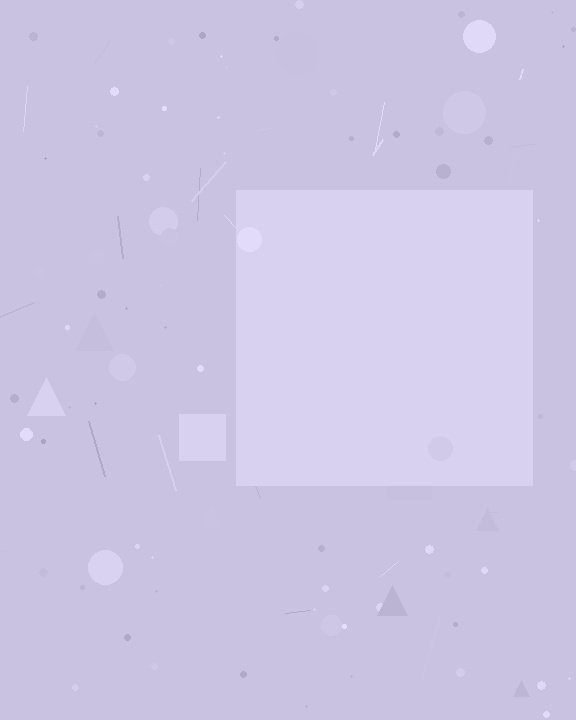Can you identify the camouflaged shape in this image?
The camouflaged shape is a square.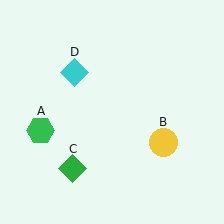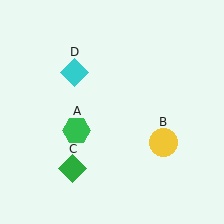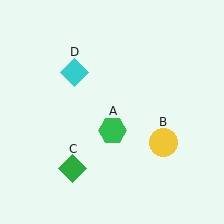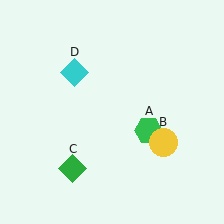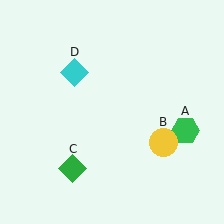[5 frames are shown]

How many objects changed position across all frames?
1 object changed position: green hexagon (object A).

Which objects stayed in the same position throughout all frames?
Yellow circle (object B) and green diamond (object C) and cyan diamond (object D) remained stationary.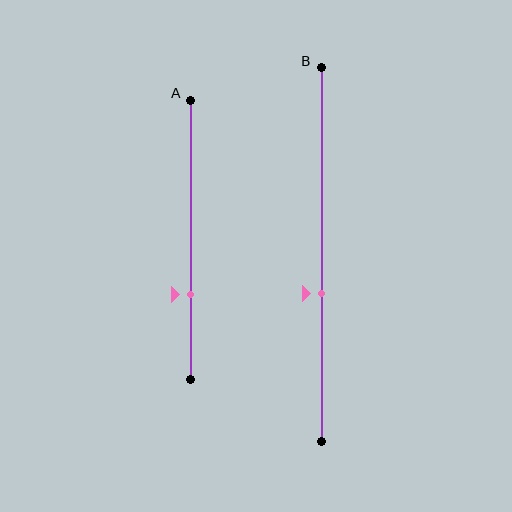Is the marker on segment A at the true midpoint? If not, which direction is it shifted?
No, the marker on segment A is shifted downward by about 20% of the segment length.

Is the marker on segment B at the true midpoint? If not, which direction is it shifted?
No, the marker on segment B is shifted downward by about 11% of the segment length.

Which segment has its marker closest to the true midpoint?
Segment B has its marker closest to the true midpoint.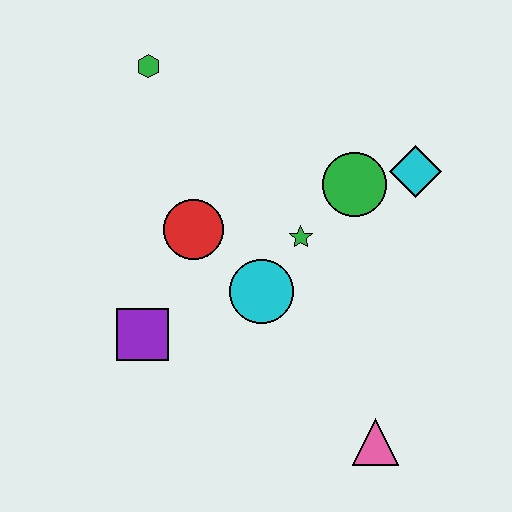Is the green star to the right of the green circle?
No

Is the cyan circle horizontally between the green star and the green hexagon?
Yes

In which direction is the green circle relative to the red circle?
The green circle is to the right of the red circle.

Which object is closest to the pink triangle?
The cyan circle is closest to the pink triangle.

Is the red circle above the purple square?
Yes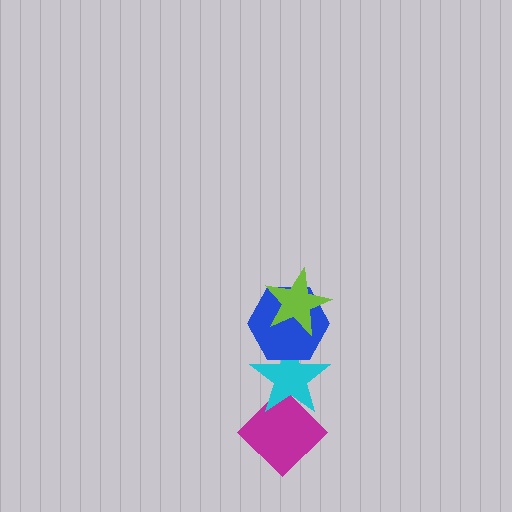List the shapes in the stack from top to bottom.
From top to bottom: the lime star, the blue hexagon, the cyan star, the magenta diamond.